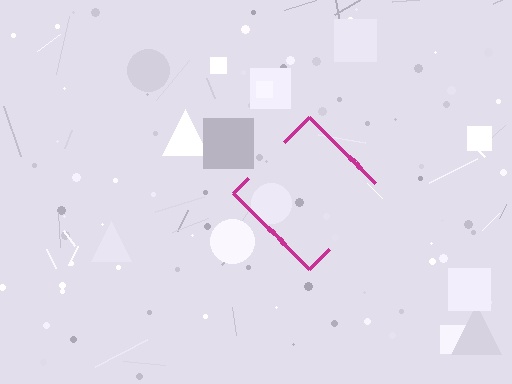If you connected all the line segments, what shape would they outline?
They would outline a diamond.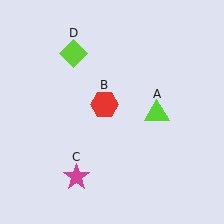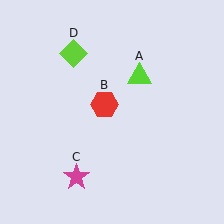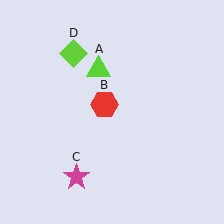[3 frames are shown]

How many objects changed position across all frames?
1 object changed position: lime triangle (object A).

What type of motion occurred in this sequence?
The lime triangle (object A) rotated counterclockwise around the center of the scene.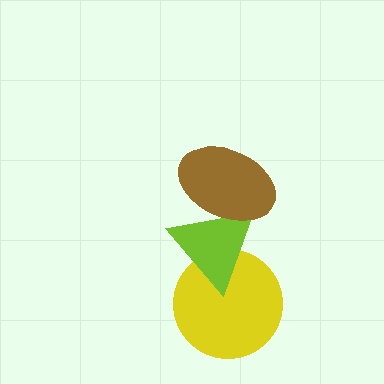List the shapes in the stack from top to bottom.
From top to bottom: the brown ellipse, the lime triangle, the yellow circle.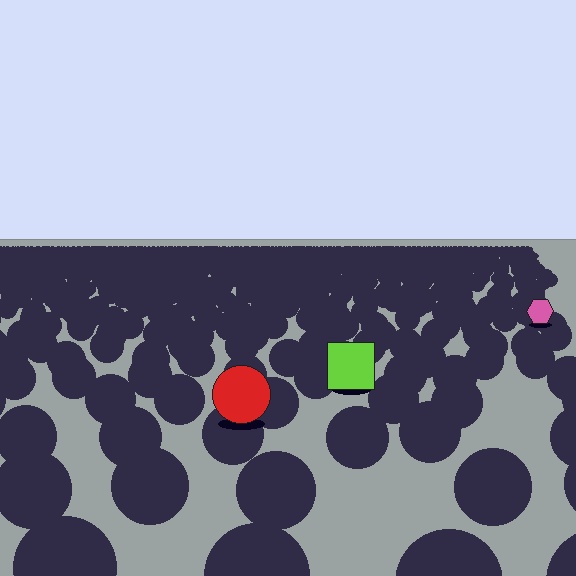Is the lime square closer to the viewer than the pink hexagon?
Yes. The lime square is closer — you can tell from the texture gradient: the ground texture is coarser near it.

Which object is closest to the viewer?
The red circle is closest. The texture marks near it are larger and more spread out.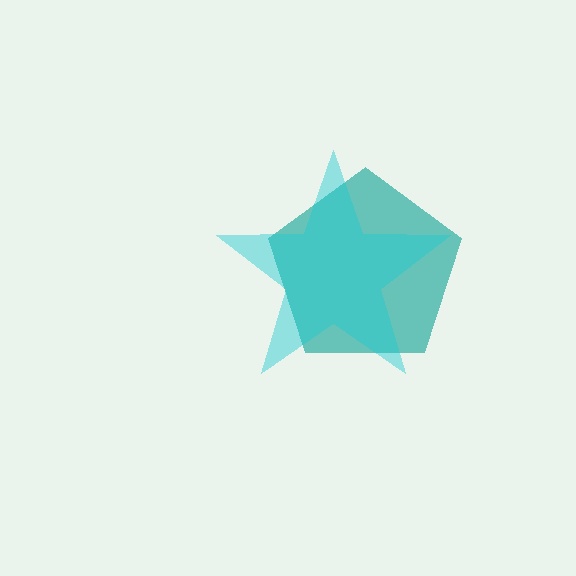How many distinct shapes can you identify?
There are 2 distinct shapes: a teal pentagon, a cyan star.